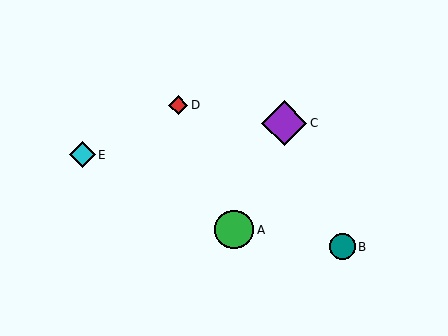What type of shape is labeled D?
Shape D is a red diamond.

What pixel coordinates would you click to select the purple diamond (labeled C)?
Click at (284, 123) to select the purple diamond C.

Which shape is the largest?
The purple diamond (labeled C) is the largest.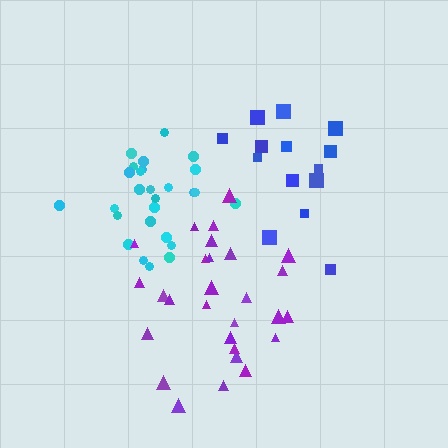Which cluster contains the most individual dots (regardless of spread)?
Purple (28).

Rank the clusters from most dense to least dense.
cyan, purple, blue.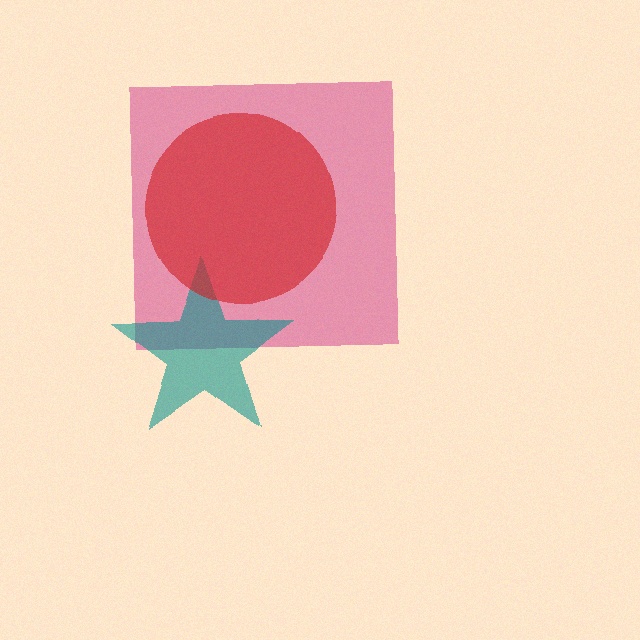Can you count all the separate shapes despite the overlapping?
Yes, there are 3 separate shapes.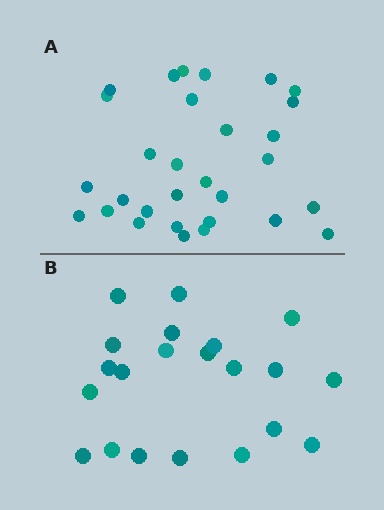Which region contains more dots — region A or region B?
Region A (the top region) has more dots.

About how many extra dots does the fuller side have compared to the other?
Region A has roughly 8 or so more dots than region B.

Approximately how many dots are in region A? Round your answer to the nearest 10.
About 30 dots.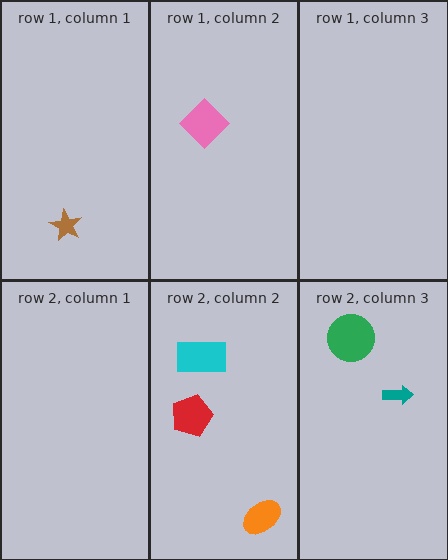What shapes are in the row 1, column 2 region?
The pink diamond.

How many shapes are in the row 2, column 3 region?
2.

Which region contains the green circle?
The row 2, column 3 region.